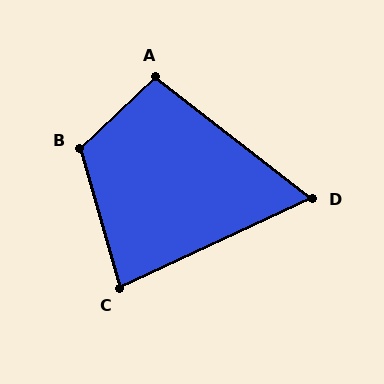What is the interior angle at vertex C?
Approximately 81 degrees (acute).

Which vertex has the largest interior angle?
B, at approximately 117 degrees.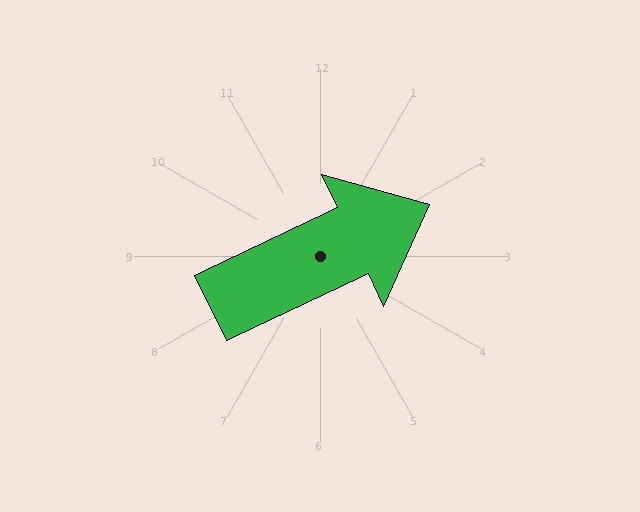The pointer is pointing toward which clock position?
Roughly 2 o'clock.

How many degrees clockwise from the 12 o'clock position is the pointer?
Approximately 65 degrees.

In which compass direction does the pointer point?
Northeast.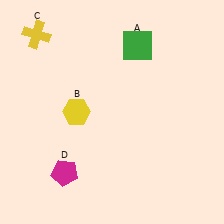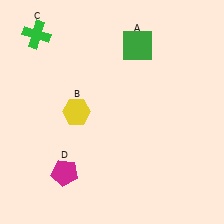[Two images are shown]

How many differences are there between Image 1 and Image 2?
There is 1 difference between the two images.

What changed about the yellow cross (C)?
In Image 1, C is yellow. In Image 2, it changed to green.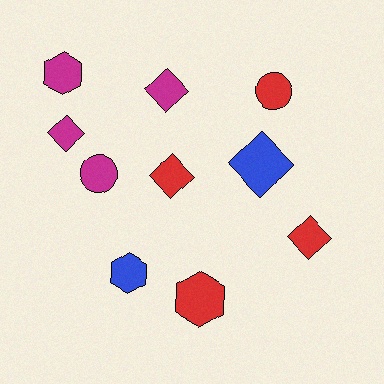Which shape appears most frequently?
Diamond, with 5 objects.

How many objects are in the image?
There are 10 objects.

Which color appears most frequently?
Magenta, with 4 objects.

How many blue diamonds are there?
There is 1 blue diamond.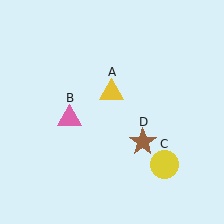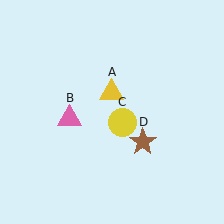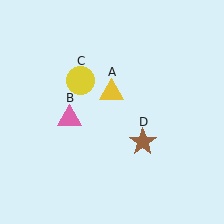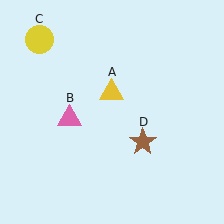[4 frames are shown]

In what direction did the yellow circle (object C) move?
The yellow circle (object C) moved up and to the left.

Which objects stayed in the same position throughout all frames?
Yellow triangle (object A) and pink triangle (object B) and brown star (object D) remained stationary.